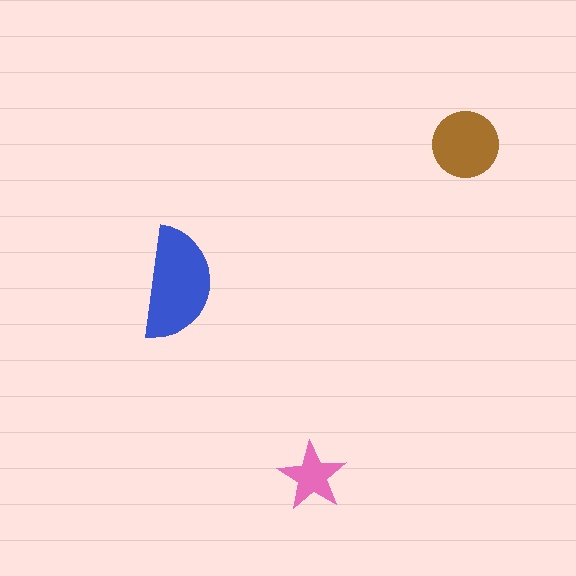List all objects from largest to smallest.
The blue semicircle, the brown circle, the pink star.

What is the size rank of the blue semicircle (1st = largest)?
1st.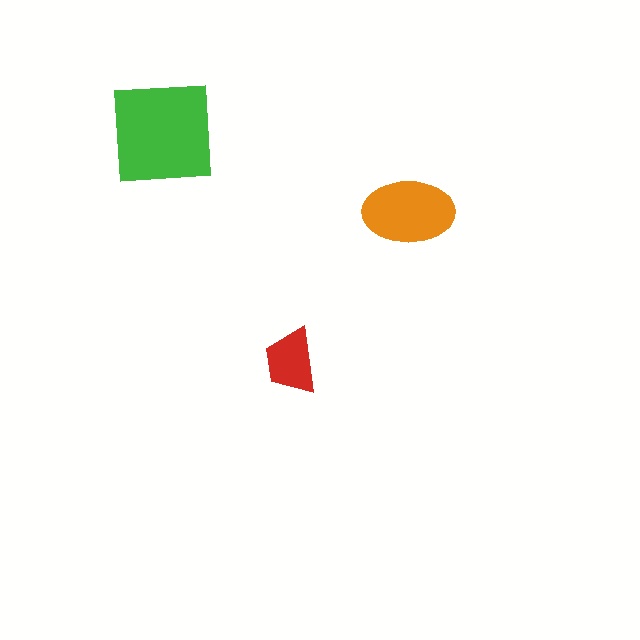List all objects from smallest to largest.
The red trapezoid, the orange ellipse, the green square.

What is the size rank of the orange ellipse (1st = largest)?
2nd.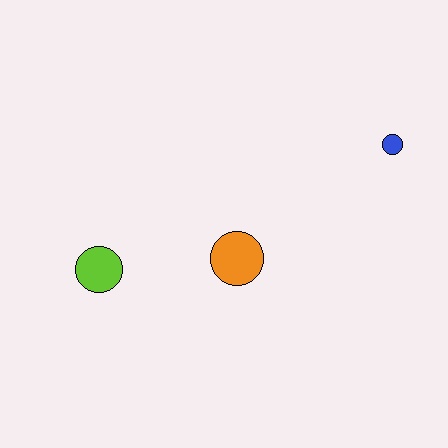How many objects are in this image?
There are 3 objects.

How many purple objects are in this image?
There are no purple objects.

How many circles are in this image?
There are 3 circles.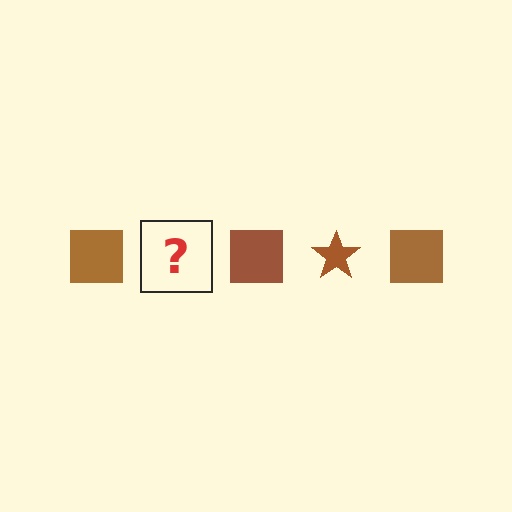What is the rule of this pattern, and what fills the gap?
The rule is that the pattern cycles through square, star shapes in brown. The gap should be filled with a brown star.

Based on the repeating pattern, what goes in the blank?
The blank should be a brown star.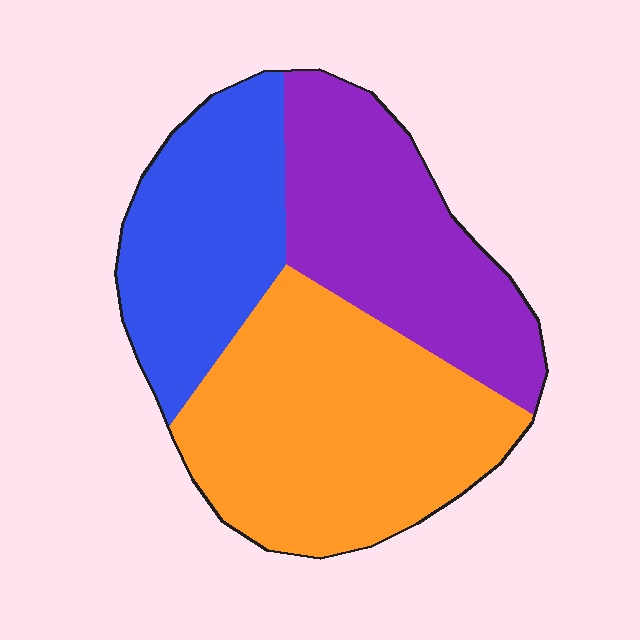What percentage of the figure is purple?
Purple covers 31% of the figure.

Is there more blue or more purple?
Purple.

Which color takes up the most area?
Orange, at roughly 45%.